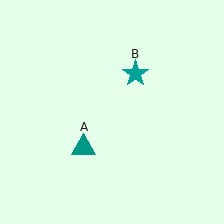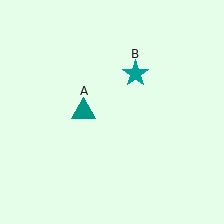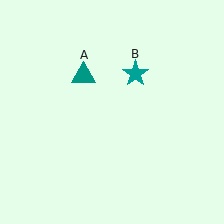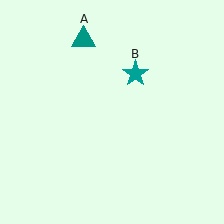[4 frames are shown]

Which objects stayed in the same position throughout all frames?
Teal star (object B) remained stationary.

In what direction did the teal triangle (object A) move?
The teal triangle (object A) moved up.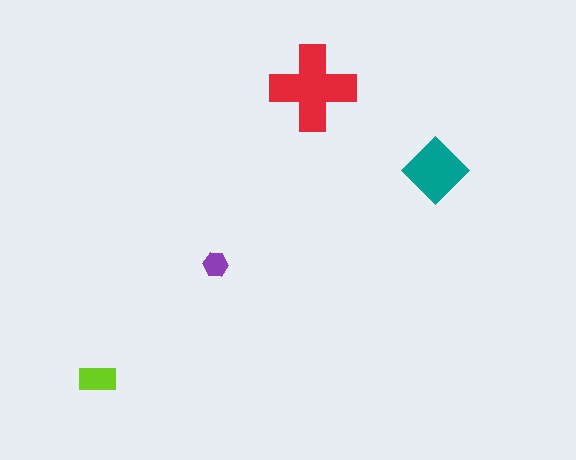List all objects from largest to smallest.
The red cross, the teal diamond, the lime rectangle, the purple hexagon.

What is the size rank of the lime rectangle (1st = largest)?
3rd.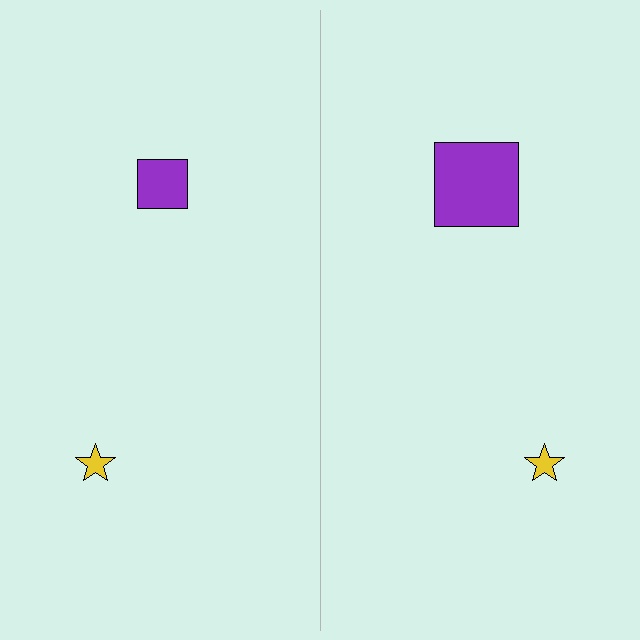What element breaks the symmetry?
The purple square on the right side has a different size than its mirror counterpart.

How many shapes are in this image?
There are 4 shapes in this image.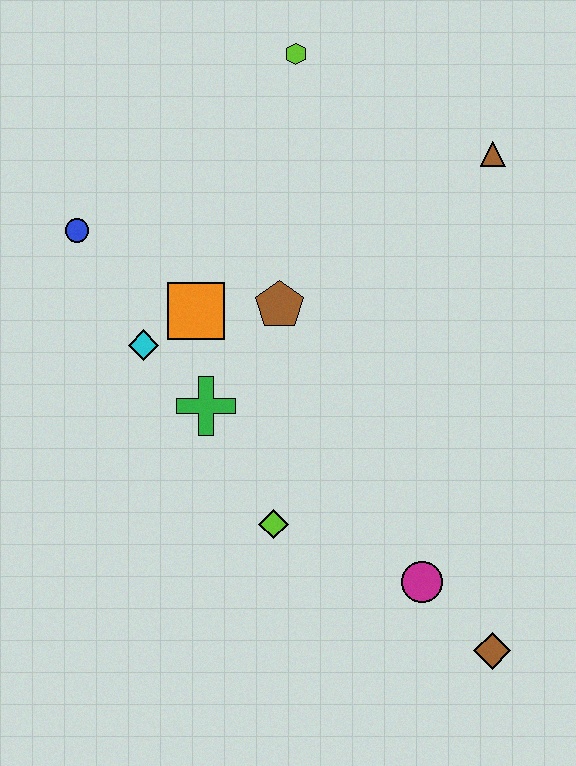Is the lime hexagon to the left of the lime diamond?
No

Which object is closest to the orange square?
The cyan diamond is closest to the orange square.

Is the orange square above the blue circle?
No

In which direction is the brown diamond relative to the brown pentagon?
The brown diamond is below the brown pentagon.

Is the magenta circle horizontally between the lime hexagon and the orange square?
No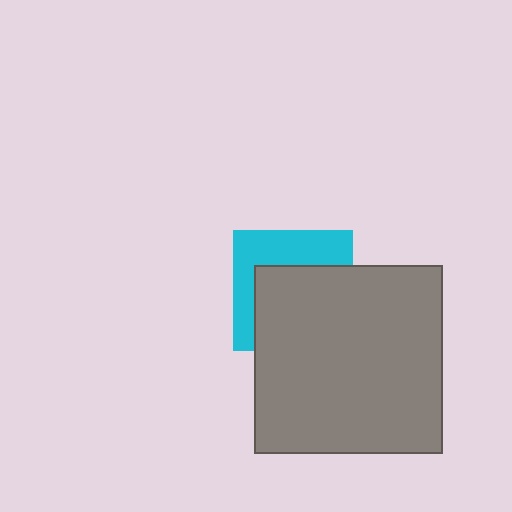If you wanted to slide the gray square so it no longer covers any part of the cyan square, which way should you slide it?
Slide it toward the lower-right — that is the most direct way to separate the two shapes.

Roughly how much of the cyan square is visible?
A small part of it is visible (roughly 41%).